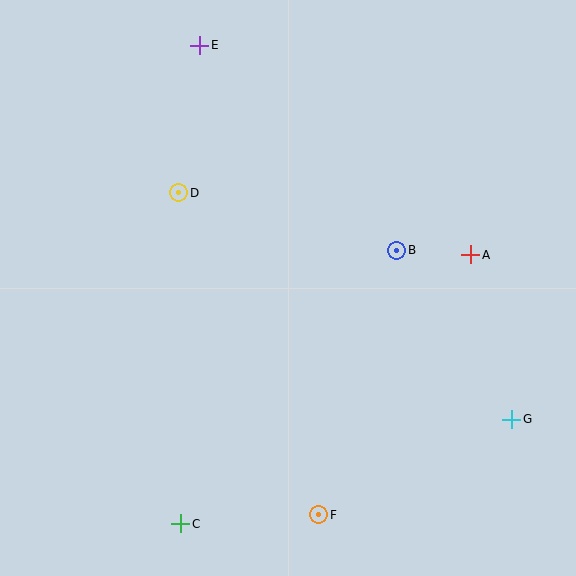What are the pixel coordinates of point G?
Point G is at (512, 419).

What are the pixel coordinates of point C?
Point C is at (181, 524).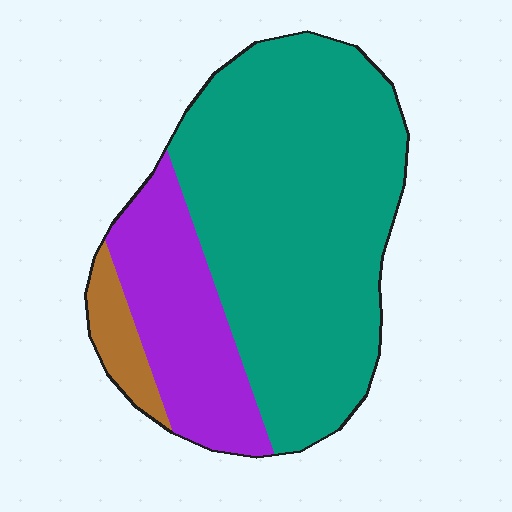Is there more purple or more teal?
Teal.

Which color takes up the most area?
Teal, at roughly 70%.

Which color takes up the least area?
Brown, at roughly 5%.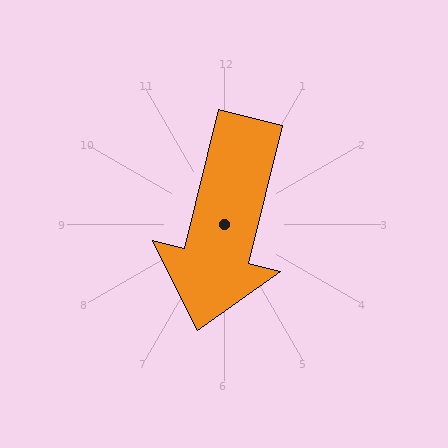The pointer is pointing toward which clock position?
Roughly 6 o'clock.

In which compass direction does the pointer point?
South.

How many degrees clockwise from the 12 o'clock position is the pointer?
Approximately 194 degrees.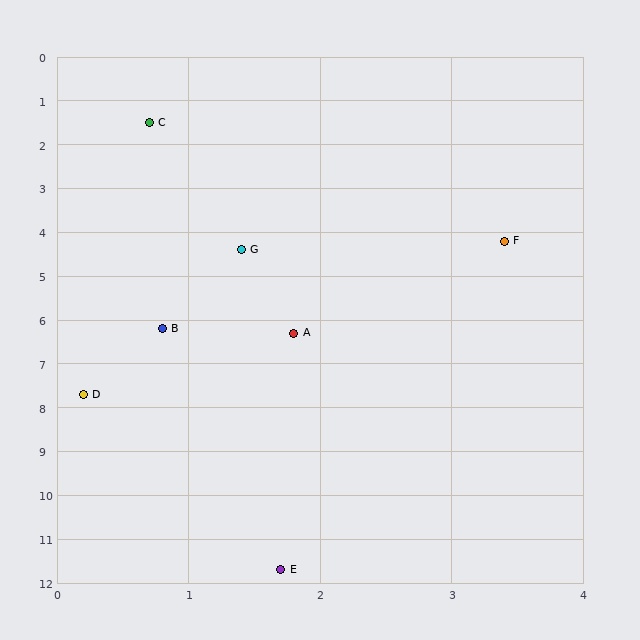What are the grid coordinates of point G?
Point G is at approximately (1.4, 4.4).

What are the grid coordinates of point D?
Point D is at approximately (0.2, 7.7).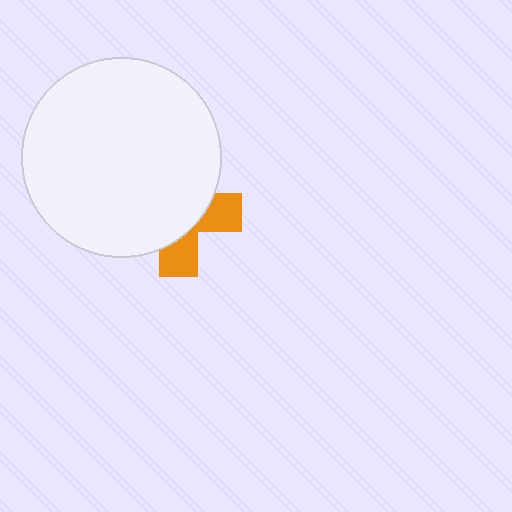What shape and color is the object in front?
The object in front is a white circle.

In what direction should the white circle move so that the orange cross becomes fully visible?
The white circle should move toward the upper-left. That is the shortest direction to clear the overlap and leave the orange cross fully visible.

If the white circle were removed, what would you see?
You would see the complete orange cross.